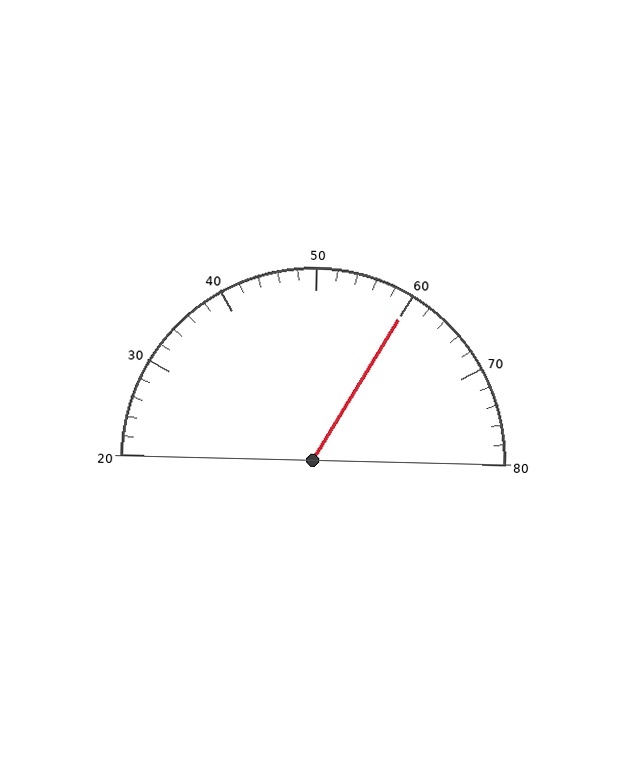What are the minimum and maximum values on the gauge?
The gauge ranges from 20 to 80.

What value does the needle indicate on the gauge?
The needle indicates approximately 60.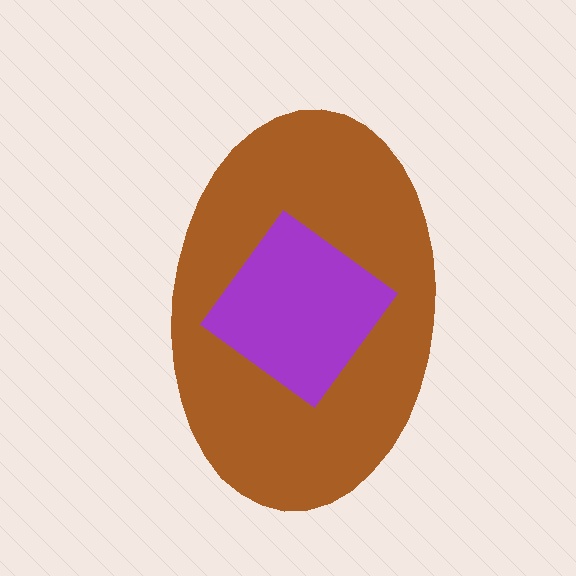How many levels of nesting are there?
2.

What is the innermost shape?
The purple diamond.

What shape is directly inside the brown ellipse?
The purple diamond.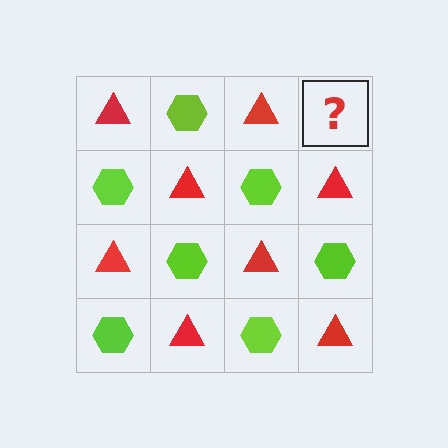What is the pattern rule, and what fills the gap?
The rule is that it alternates red triangle and lime hexagon in a checkerboard pattern. The gap should be filled with a lime hexagon.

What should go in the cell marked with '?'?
The missing cell should contain a lime hexagon.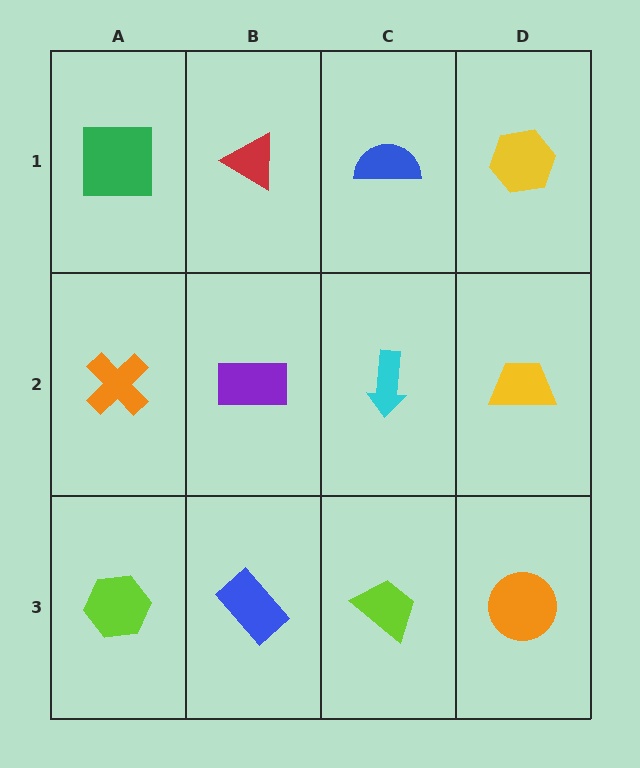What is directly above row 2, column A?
A green square.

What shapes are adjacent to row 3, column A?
An orange cross (row 2, column A), a blue rectangle (row 3, column B).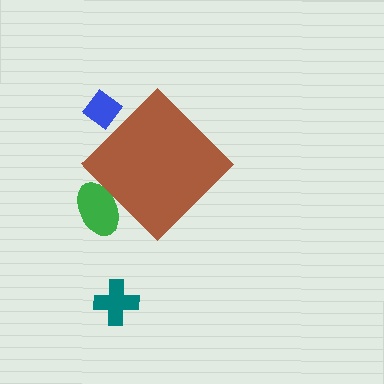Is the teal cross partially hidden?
No, the teal cross is fully visible.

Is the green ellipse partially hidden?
Yes, the green ellipse is partially hidden behind the brown diamond.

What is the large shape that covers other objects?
A brown diamond.